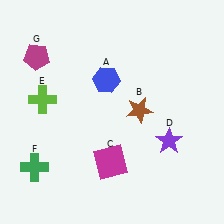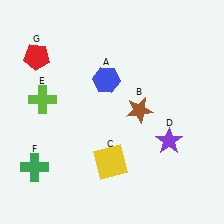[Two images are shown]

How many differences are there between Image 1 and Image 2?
There are 2 differences between the two images.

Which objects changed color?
C changed from magenta to yellow. G changed from magenta to red.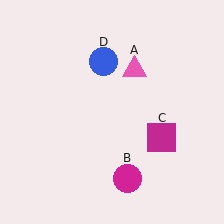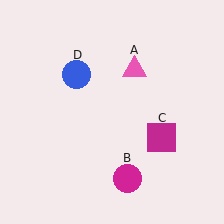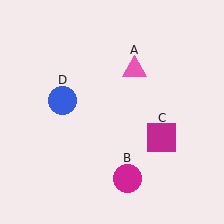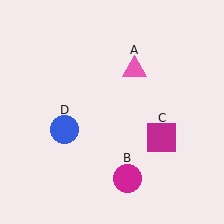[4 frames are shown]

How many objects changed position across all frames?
1 object changed position: blue circle (object D).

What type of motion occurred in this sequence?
The blue circle (object D) rotated counterclockwise around the center of the scene.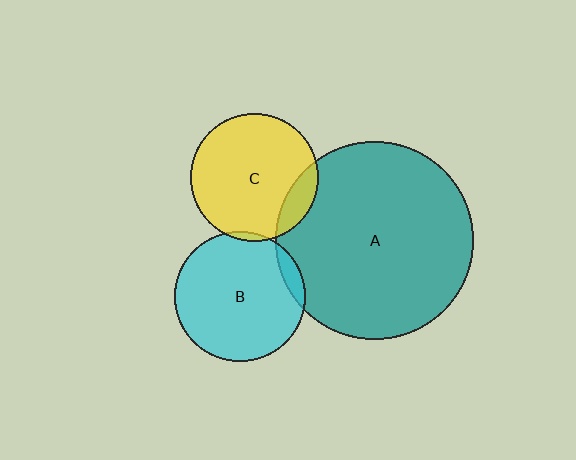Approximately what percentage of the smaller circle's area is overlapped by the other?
Approximately 5%.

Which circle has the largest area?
Circle A (teal).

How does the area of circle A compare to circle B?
Approximately 2.3 times.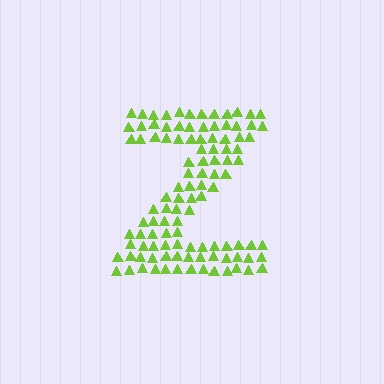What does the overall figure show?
The overall figure shows the letter Z.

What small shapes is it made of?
It is made of small triangles.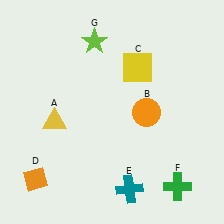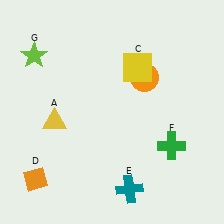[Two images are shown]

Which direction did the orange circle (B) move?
The orange circle (B) moved up.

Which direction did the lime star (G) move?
The lime star (G) moved left.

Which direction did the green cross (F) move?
The green cross (F) moved up.